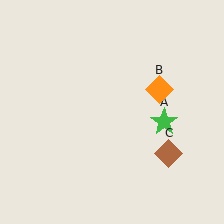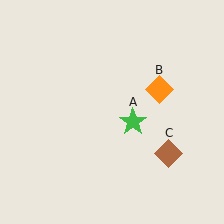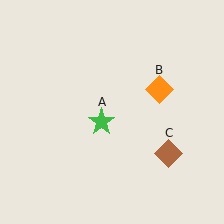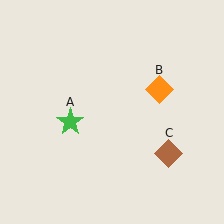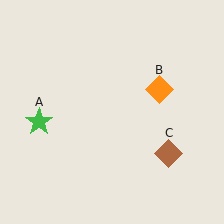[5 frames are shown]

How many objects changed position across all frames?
1 object changed position: green star (object A).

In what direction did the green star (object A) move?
The green star (object A) moved left.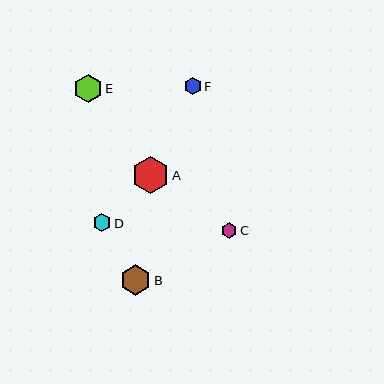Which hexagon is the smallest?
Hexagon C is the smallest with a size of approximately 16 pixels.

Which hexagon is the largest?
Hexagon A is the largest with a size of approximately 37 pixels.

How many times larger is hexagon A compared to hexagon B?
Hexagon A is approximately 1.2 times the size of hexagon B.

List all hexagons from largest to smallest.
From largest to smallest: A, B, E, D, F, C.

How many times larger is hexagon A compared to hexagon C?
Hexagon A is approximately 2.3 times the size of hexagon C.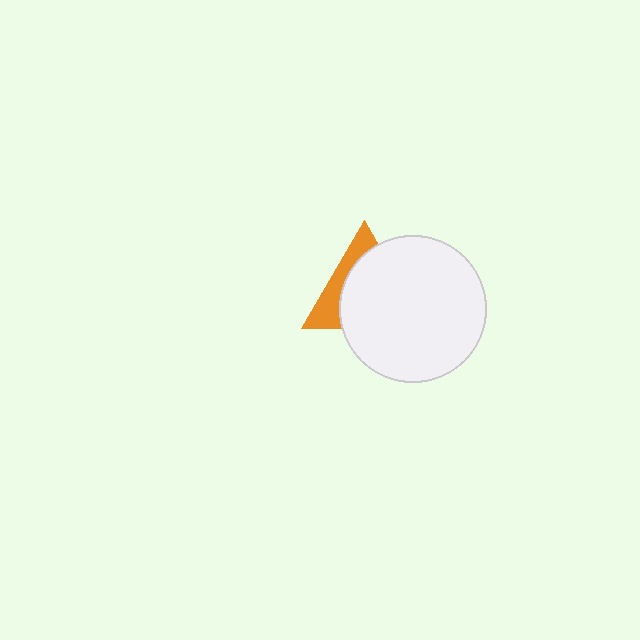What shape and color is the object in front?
The object in front is a white circle.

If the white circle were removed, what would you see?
You would see the complete orange triangle.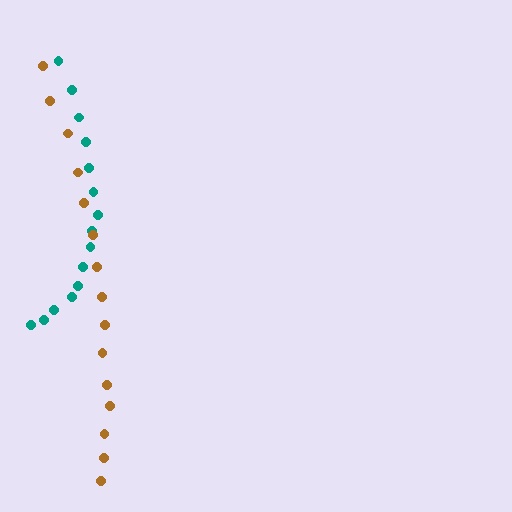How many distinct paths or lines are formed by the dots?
There are 2 distinct paths.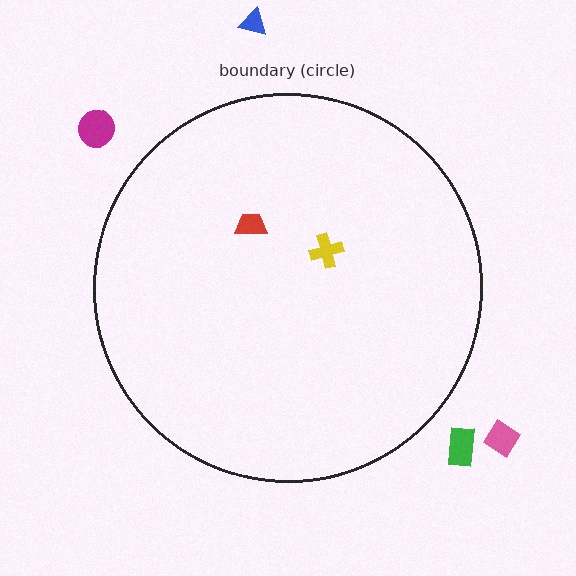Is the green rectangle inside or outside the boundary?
Outside.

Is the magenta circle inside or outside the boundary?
Outside.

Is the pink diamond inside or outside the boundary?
Outside.